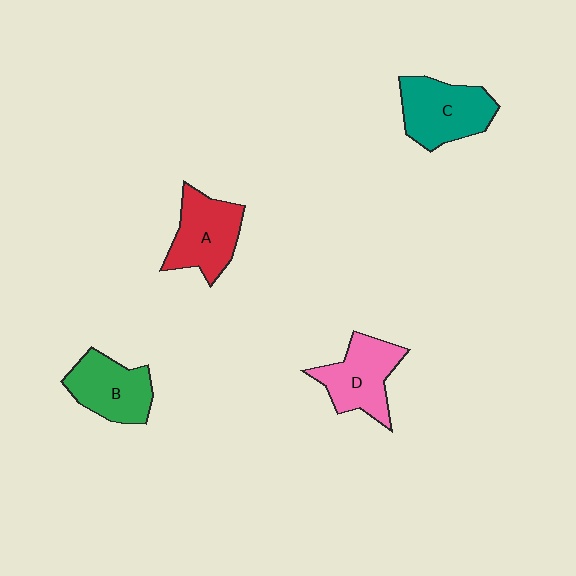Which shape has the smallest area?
Shape B (green).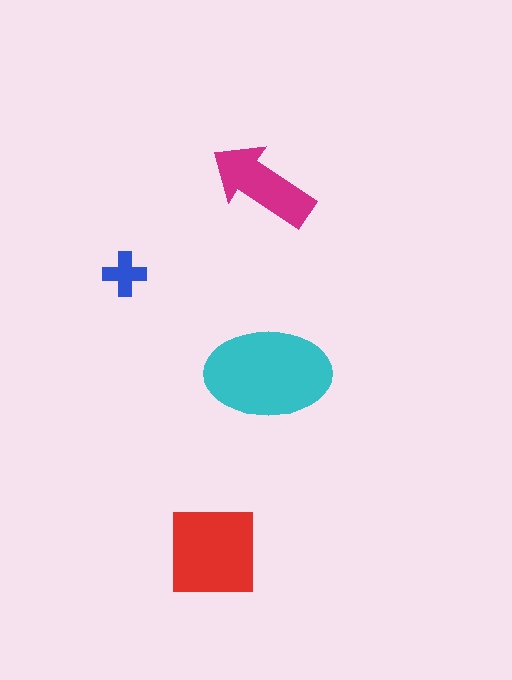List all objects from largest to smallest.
The cyan ellipse, the red square, the magenta arrow, the blue cross.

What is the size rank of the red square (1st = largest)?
2nd.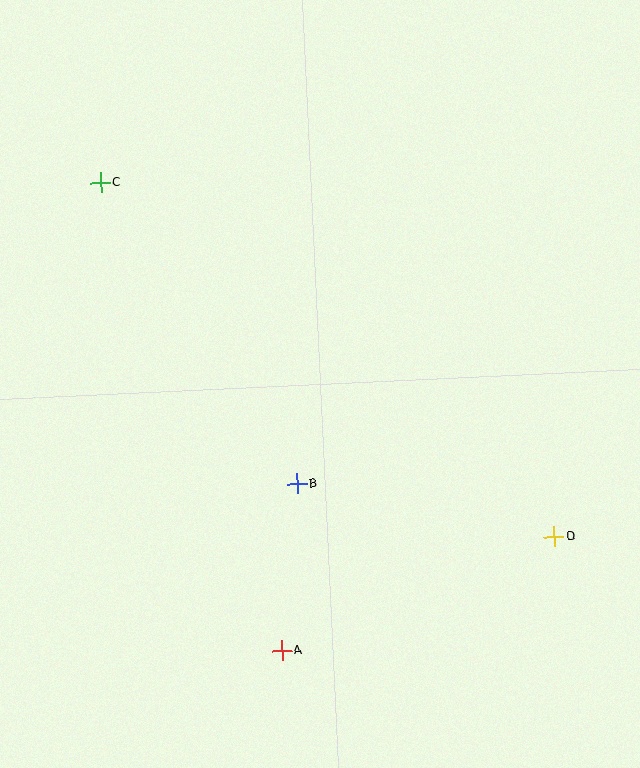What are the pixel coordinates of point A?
Point A is at (282, 651).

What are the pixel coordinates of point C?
Point C is at (101, 183).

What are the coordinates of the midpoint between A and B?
The midpoint between A and B is at (289, 567).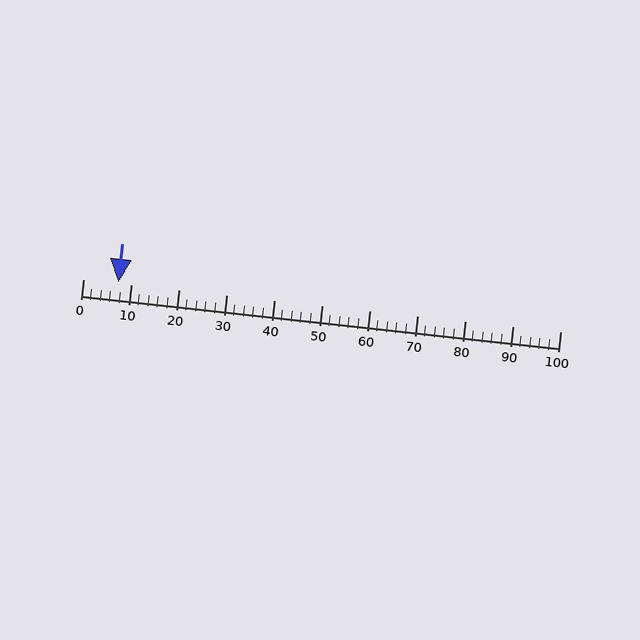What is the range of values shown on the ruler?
The ruler shows values from 0 to 100.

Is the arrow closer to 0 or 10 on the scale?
The arrow is closer to 10.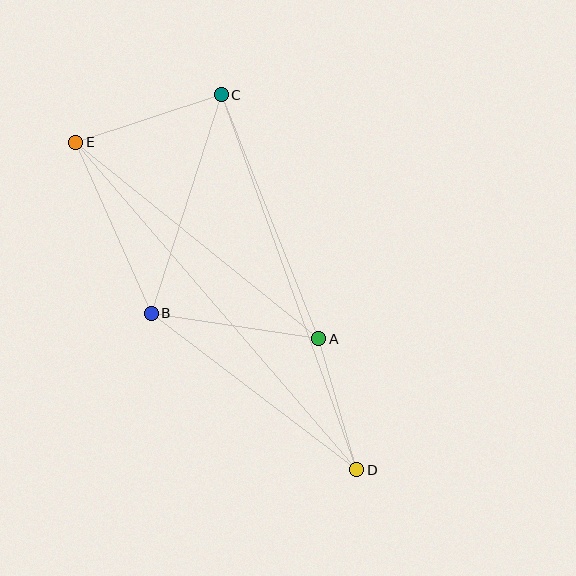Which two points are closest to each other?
Points A and D are closest to each other.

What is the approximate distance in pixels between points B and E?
The distance between B and E is approximately 187 pixels.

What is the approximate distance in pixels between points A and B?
The distance between A and B is approximately 170 pixels.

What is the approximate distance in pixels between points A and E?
The distance between A and E is approximately 312 pixels.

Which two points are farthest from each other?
Points D and E are farthest from each other.